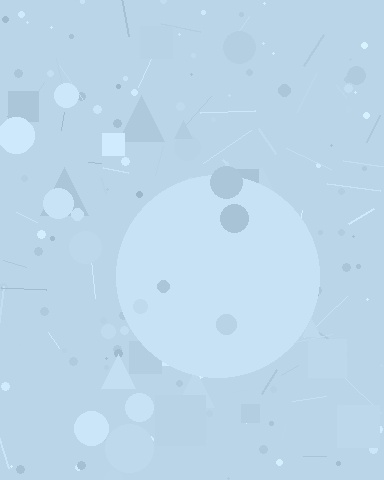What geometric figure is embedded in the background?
A circle is embedded in the background.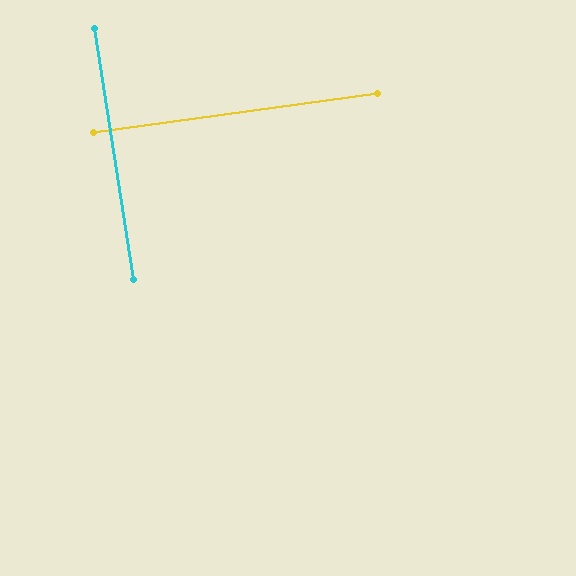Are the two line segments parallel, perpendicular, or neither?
Perpendicular — they meet at approximately 89°.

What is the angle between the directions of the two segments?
Approximately 89 degrees.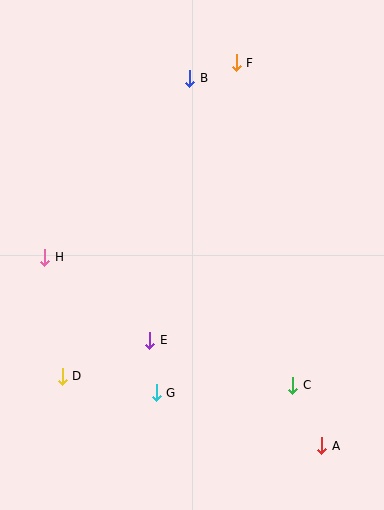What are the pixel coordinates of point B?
Point B is at (190, 78).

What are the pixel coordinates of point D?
Point D is at (62, 376).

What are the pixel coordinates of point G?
Point G is at (156, 393).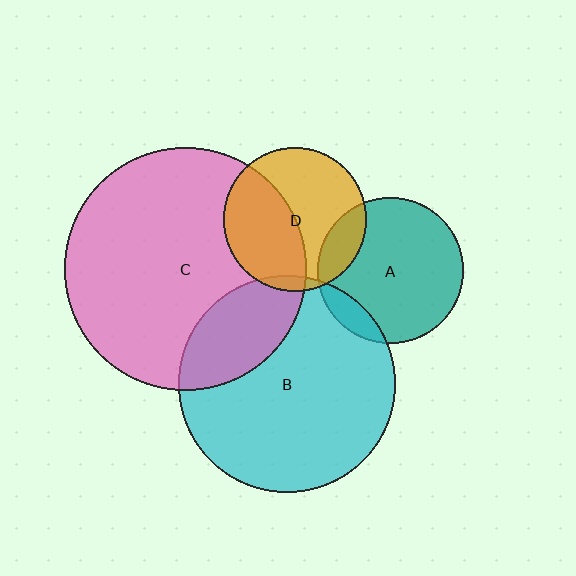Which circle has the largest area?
Circle C (pink).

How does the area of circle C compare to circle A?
Approximately 2.8 times.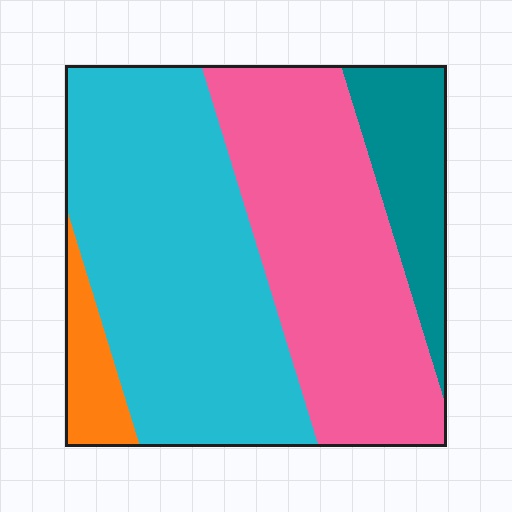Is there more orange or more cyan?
Cyan.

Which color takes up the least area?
Orange, at roughly 5%.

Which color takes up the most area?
Cyan, at roughly 45%.